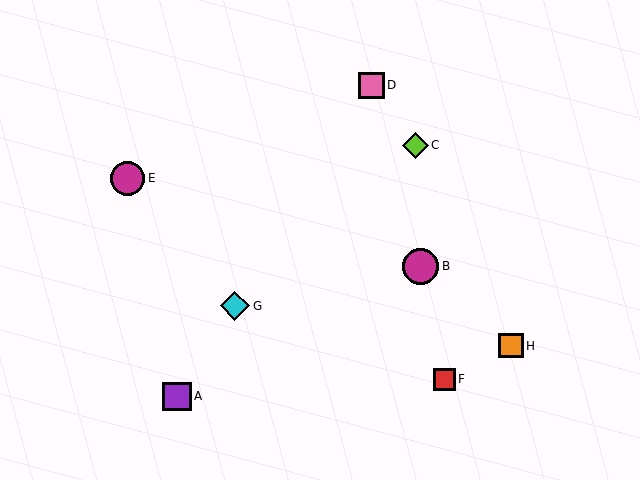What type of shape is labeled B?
Shape B is a magenta circle.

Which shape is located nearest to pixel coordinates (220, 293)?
The cyan diamond (labeled G) at (235, 306) is nearest to that location.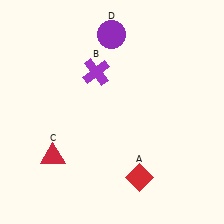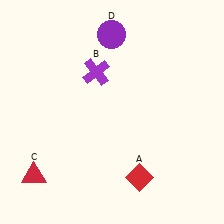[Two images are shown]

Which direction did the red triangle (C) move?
The red triangle (C) moved down.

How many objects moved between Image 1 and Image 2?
1 object moved between the two images.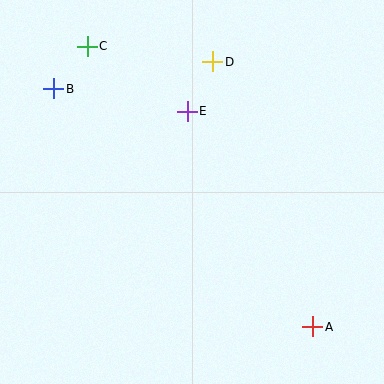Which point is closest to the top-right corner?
Point D is closest to the top-right corner.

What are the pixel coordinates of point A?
Point A is at (313, 327).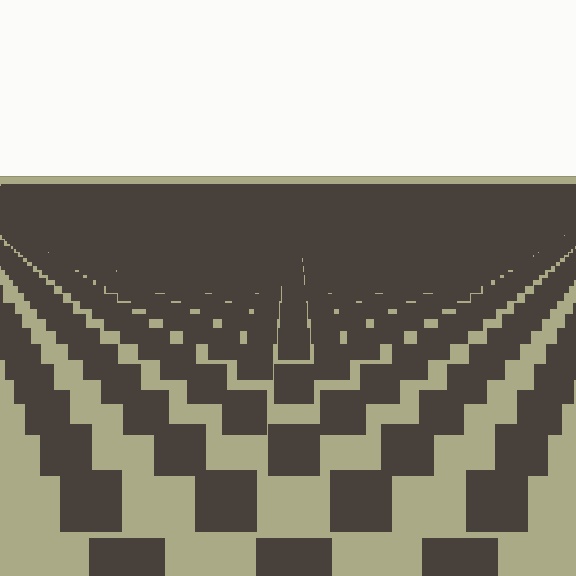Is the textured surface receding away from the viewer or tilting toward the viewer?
The surface is receding away from the viewer. Texture elements get smaller and denser toward the top.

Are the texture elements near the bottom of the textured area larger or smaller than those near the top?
Larger. Near the bottom, elements are closer to the viewer and appear at a bigger on-screen size.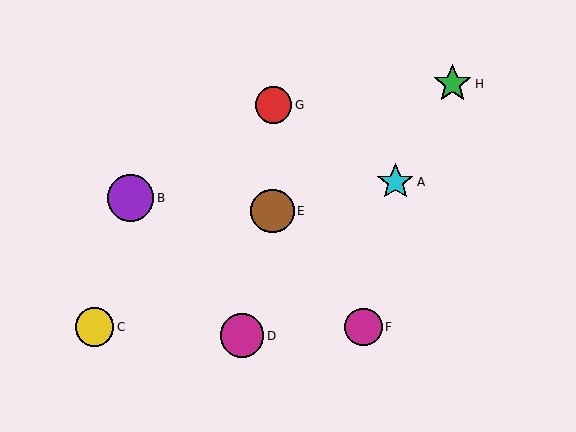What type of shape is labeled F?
Shape F is a magenta circle.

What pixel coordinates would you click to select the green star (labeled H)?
Click at (452, 84) to select the green star H.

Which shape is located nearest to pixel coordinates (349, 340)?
The magenta circle (labeled F) at (363, 327) is nearest to that location.